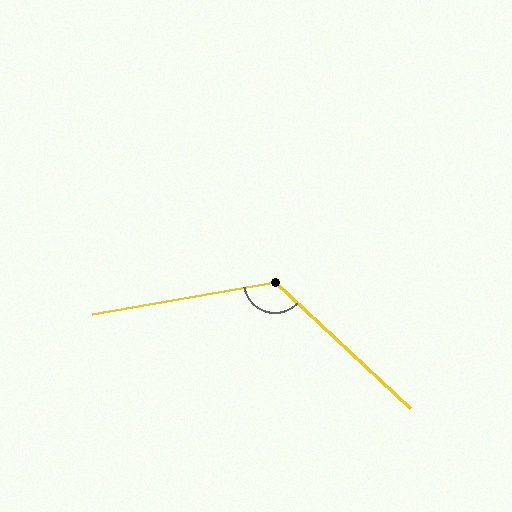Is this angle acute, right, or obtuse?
It is obtuse.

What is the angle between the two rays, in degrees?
Approximately 127 degrees.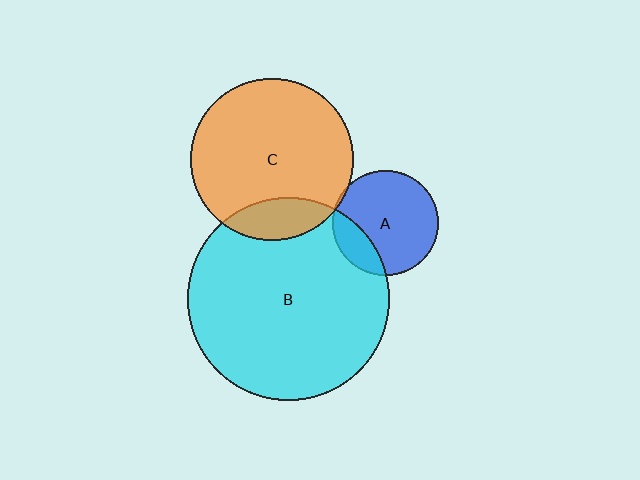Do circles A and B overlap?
Yes.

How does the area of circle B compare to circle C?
Approximately 1.6 times.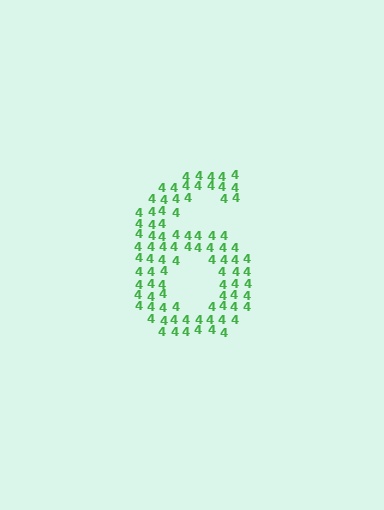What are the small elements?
The small elements are digit 4's.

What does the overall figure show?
The overall figure shows the digit 6.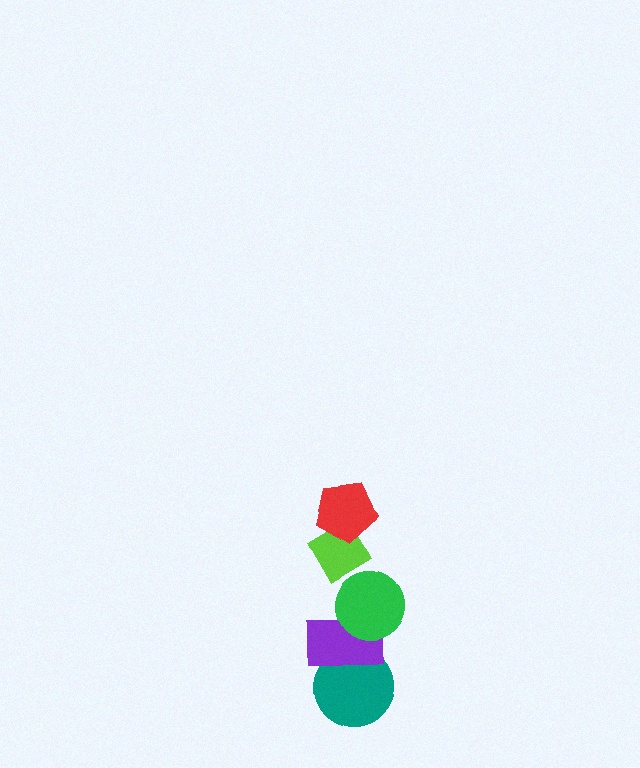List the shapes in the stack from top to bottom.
From top to bottom: the red pentagon, the lime diamond, the green circle, the purple rectangle, the teal circle.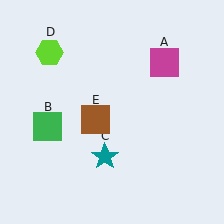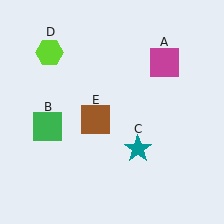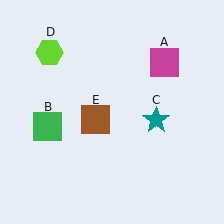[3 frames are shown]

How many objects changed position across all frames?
1 object changed position: teal star (object C).